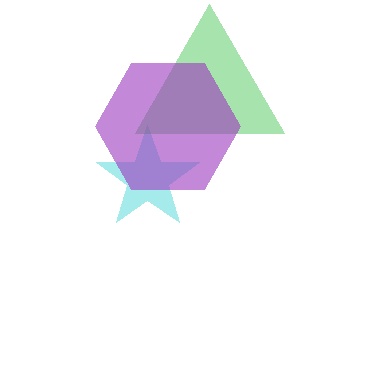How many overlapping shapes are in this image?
There are 3 overlapping shapes in the image.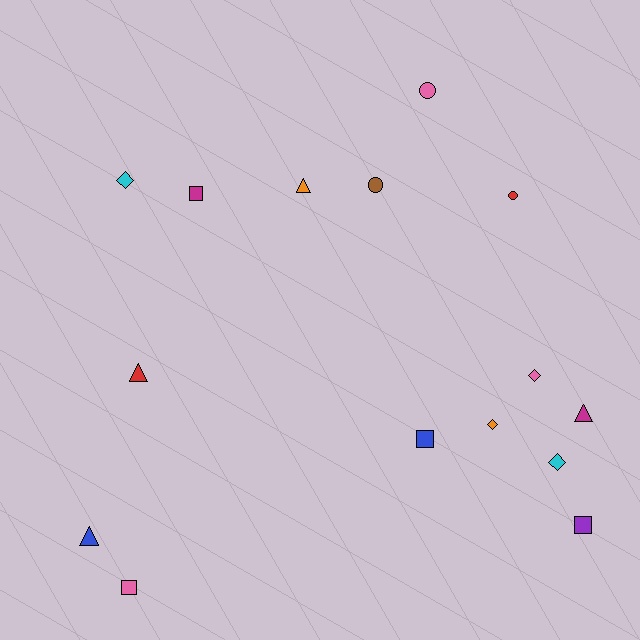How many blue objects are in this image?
There are 2 blue objects.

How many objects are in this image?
There are 15 objects.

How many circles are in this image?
There are 3 circles.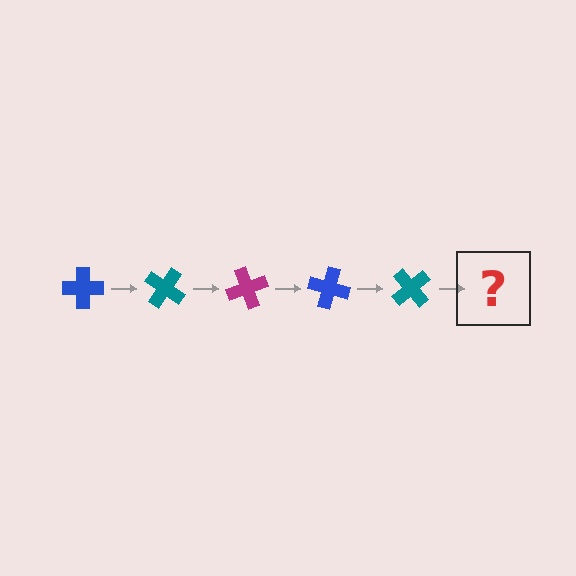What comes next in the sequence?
The next element should be a magenta cross, rotated 175 degrees from the start.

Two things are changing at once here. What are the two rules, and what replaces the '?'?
The two rules are that it rotates 35 degrees each step and the color cycles through blue, teal, and magenta. The '?' should be a magenta cross, rotated 175 degrees from the start.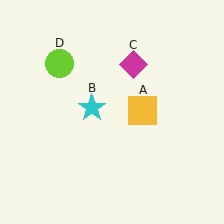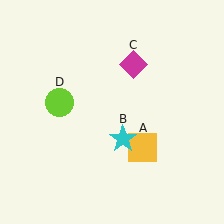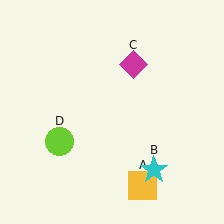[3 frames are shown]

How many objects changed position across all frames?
3 objects changed position: yellow square (object A), cyan star (object B), lime circle (object D).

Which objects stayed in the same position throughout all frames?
Magenta diamond (object C) remained stationary.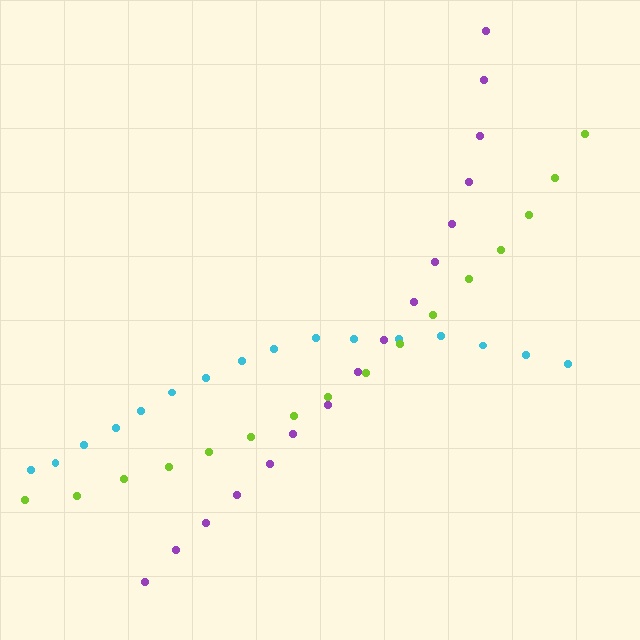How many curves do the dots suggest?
There are 3 distinct paths.